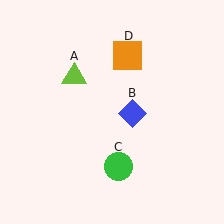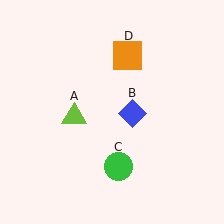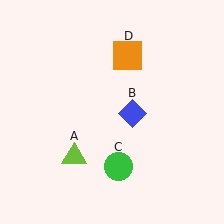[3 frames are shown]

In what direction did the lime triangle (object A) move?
The lime triangle (object A) moved down.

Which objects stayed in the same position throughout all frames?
Blue diamond (object B) and green circle (object C) and orange square (object D) remained stationary.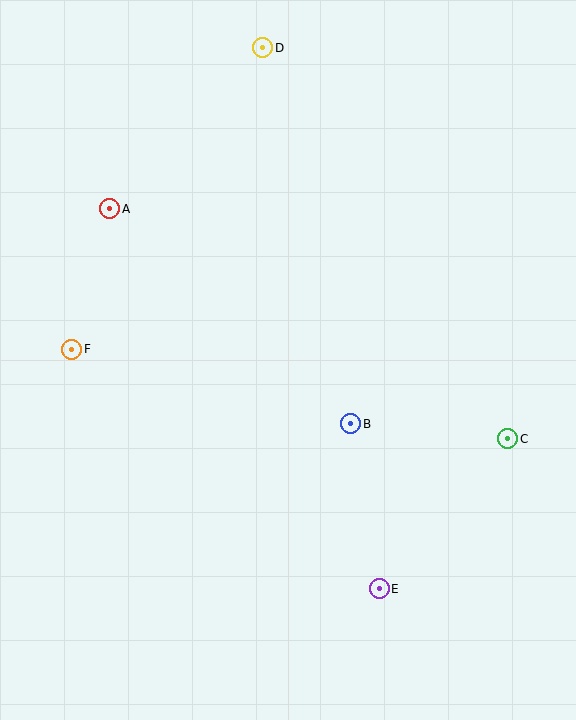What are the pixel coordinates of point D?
Point D is at (263, 48).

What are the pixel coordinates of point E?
Point E is at (379, 589).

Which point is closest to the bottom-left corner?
Point F is closest to the bottom-left corner.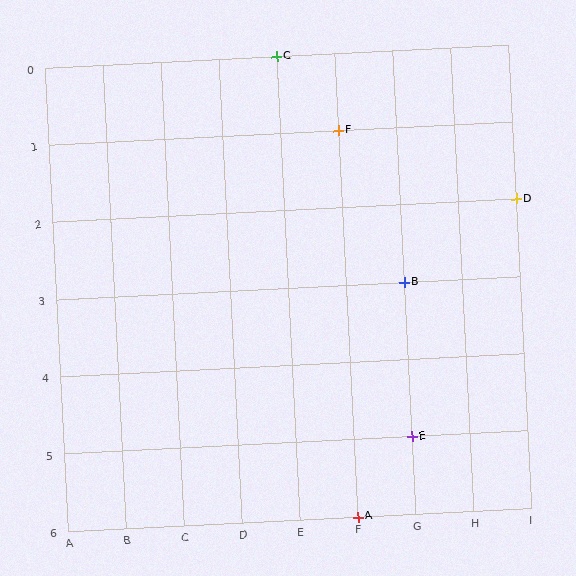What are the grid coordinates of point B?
Point B is at grid coordinates (G, 3).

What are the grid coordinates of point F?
Point F is at grid coordinates (F, 1).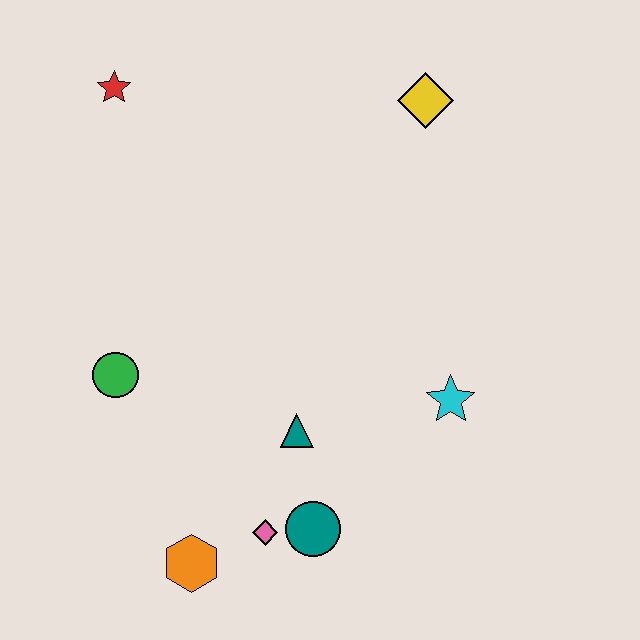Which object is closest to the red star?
The green circle is closest to the red star.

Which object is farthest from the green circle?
The yellow diamond is farthest from the green circle.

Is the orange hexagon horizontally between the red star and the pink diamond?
Yes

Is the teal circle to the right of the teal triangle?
Yes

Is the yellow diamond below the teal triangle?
No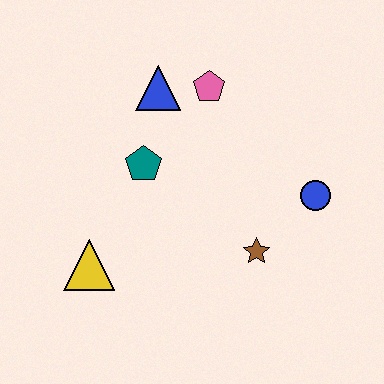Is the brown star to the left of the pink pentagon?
No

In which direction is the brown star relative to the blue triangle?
The brown star is below the blue triangle.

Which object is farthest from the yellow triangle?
The blue circle is farthest from the yellow triangle.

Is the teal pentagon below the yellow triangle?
No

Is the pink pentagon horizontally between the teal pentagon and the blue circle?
Yes